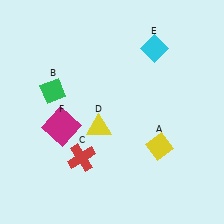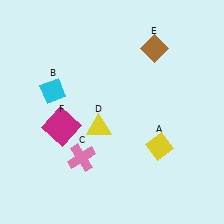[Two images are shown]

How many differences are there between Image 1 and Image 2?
There are 3 differences between the two images.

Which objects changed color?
B changed from green to cyan. C changed from red to pink. E changed from cyan to brown.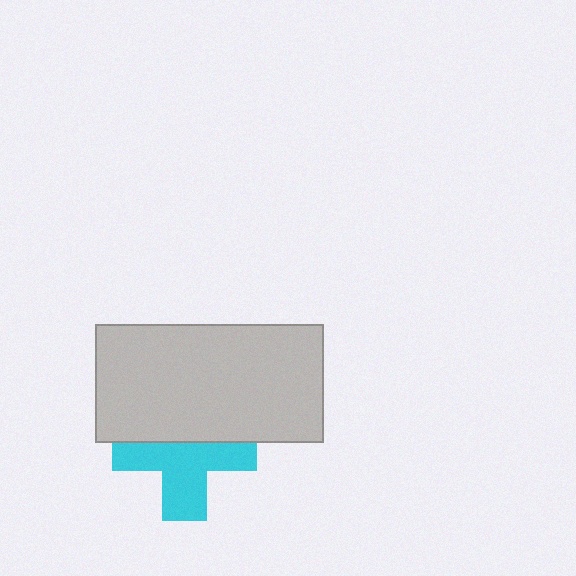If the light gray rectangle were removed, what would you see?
You would see the complete cyan cross.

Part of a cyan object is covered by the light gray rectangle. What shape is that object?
It is a cross.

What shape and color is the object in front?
The object in front is a light gray rectangle.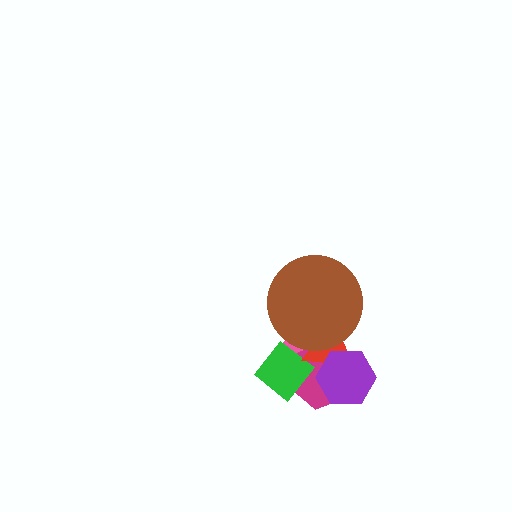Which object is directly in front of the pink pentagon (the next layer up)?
The magenta hexagon is directly in front of the pink pentagon.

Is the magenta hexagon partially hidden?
Yes, it is partially covered by another shape.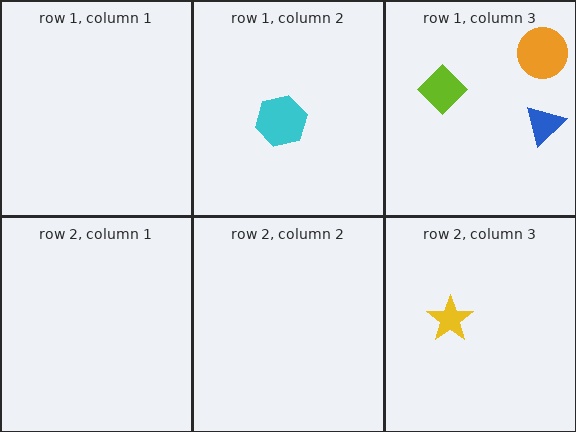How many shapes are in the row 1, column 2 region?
1.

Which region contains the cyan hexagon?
The row 1, column 2 region.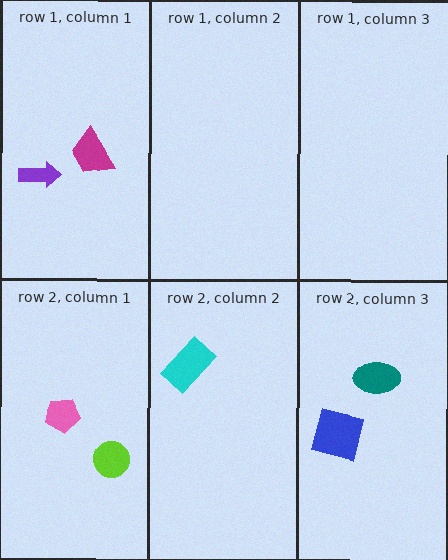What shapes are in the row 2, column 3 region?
The teal ellipse, the blue square.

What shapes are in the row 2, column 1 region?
The lime circle, the pink pentagon.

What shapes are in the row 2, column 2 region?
The cyan rectangle.